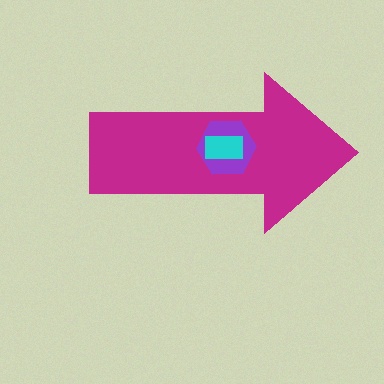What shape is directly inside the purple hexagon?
The cyan rectangle.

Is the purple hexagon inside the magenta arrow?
Yes.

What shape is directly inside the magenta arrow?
The purple hexagon.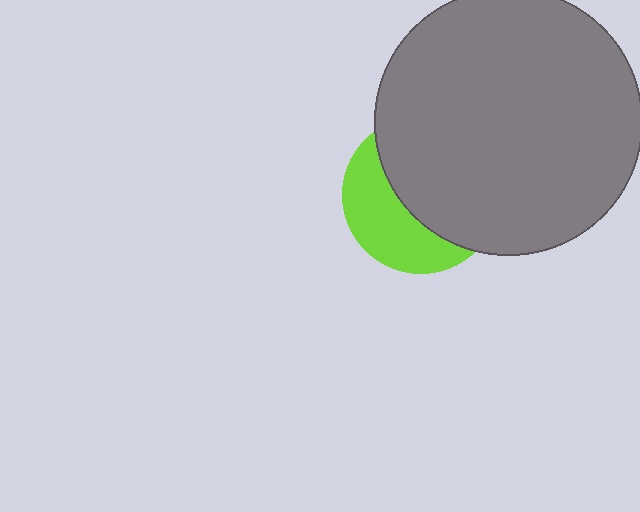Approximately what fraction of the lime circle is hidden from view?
Roughly 60% of the lime circle is hidden behind the gray circle.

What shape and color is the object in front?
The object in front is a gray circle.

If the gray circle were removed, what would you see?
You would see the complete lime circle.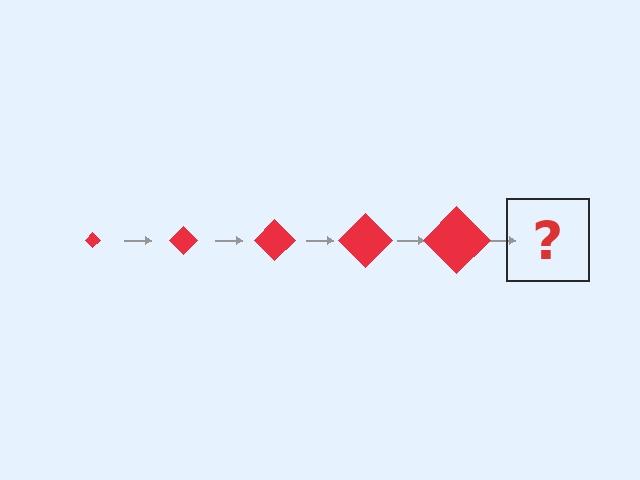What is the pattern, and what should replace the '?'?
The pattern is that the diamond gets progressively larger each step. The '?' should be a red diamond, larger than the previous one.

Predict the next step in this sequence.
The next step is a red diamond, larger than the previous one.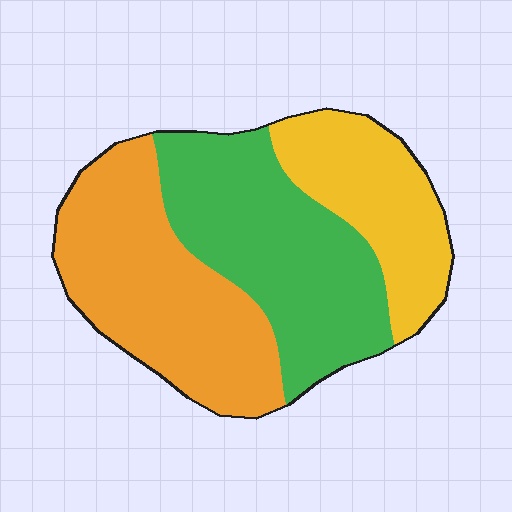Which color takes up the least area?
Yellow, at roughly 25%.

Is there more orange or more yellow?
Orange.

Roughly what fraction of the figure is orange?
Orange covers around 40% of the figure.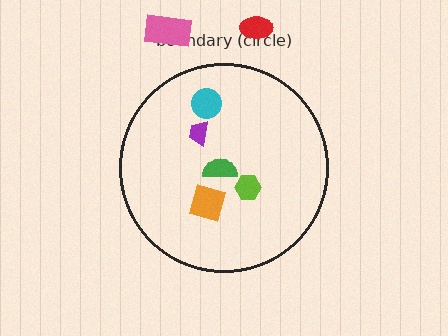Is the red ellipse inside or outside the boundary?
Outside.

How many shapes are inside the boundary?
5 inside, 2 outside.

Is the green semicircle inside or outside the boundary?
Inside.